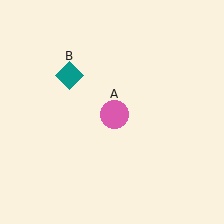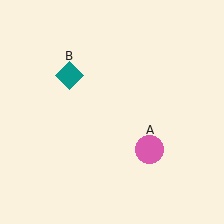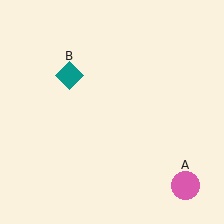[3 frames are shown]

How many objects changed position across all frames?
1 object changed position: pink circle (object A).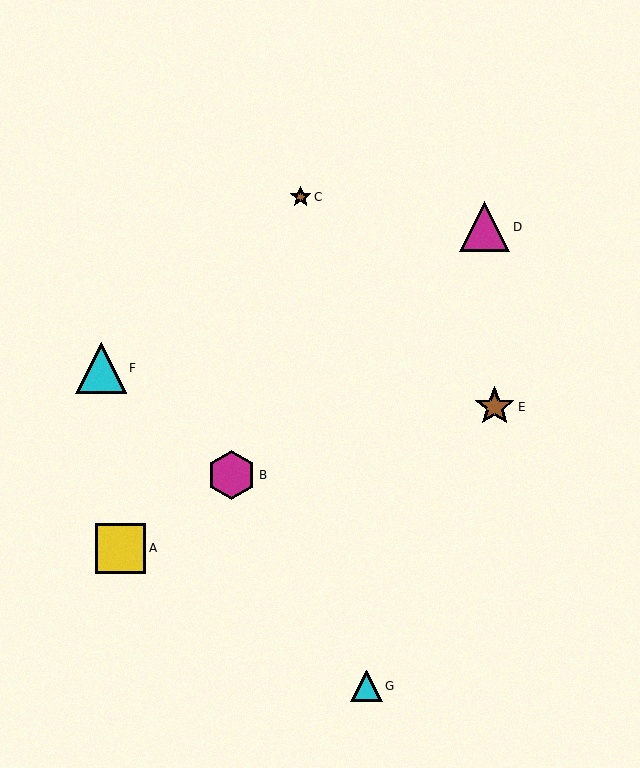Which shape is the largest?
The cyan triangle (labeled F) is the largest.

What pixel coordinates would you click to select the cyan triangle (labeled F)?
Click at (101, 368) to select the cyan triangle F.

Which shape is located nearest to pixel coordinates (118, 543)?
The yellow square (labeled A) at (121, 548) is nearest to that location.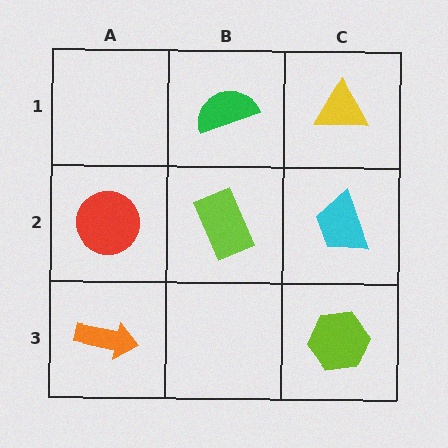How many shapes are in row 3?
2 shapes.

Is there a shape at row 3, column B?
No, that cell is empty.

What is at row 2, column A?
A red circle.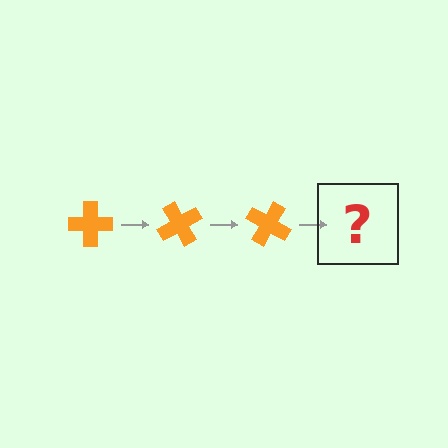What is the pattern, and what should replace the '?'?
The pattern is that the cross rotates 60 degrees each step. The '?' should be an orange cross rotated 180 degrees.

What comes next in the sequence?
The next element should be an orange cross rotated 180 degrees.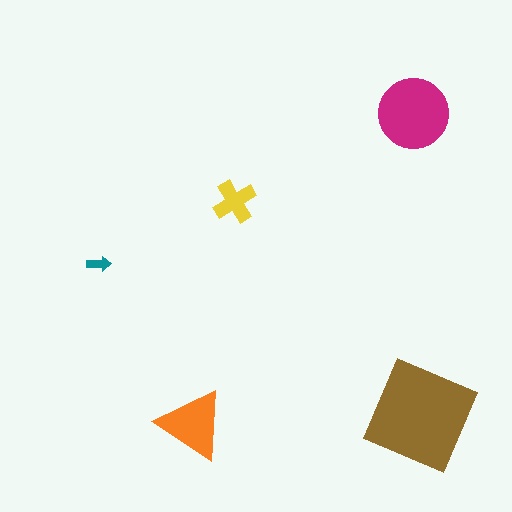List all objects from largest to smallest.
The brown diamond, the magenta circle, the orange triangle, the yellow cross, the teal arrow.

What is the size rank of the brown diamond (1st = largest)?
1st.